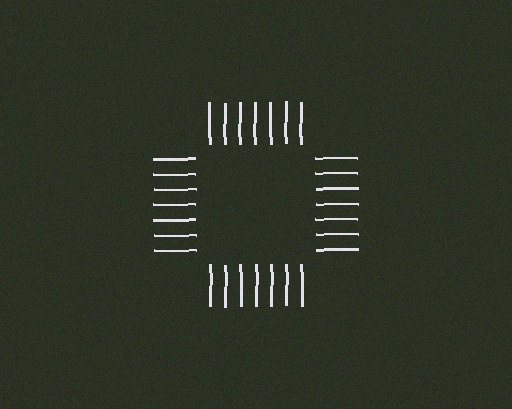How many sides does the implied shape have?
4 sides — the line-ends trace a square.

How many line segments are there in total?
28 — 7 along each of the 4 edges.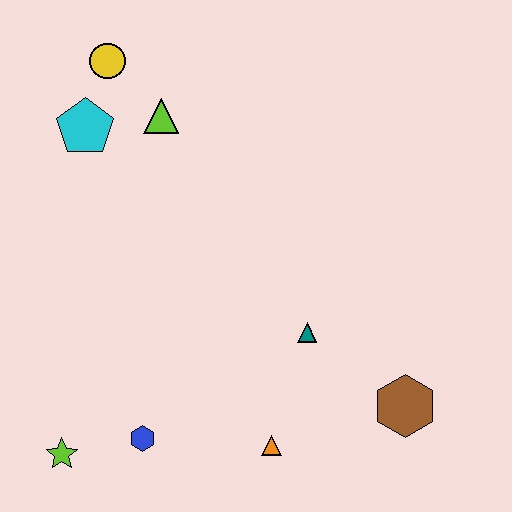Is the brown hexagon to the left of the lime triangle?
No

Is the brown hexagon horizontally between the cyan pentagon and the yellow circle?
No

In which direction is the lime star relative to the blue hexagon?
The lime star is to the left of the blue hexagon.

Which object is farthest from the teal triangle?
The yellow circle is farthest from the teal triangle.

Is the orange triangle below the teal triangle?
Yes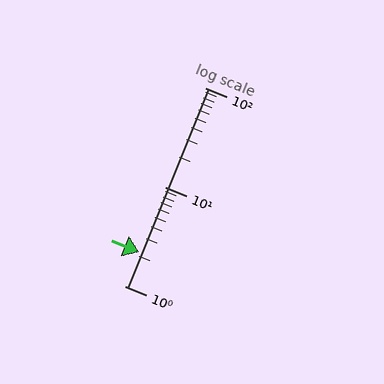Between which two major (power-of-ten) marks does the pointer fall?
The pointer is between 1 and 10.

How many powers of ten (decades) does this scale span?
The scale spans 2 decades, from 1 to 100.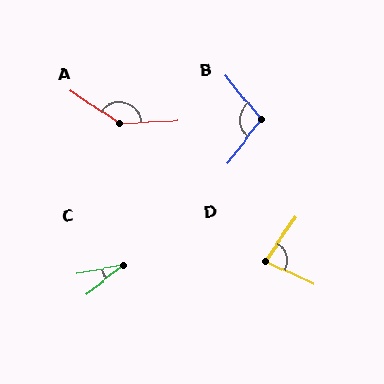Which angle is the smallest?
C, at approximately 28 degrees.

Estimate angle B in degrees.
Approximately 104 degrees.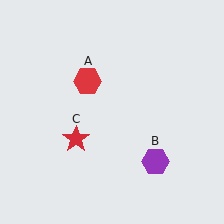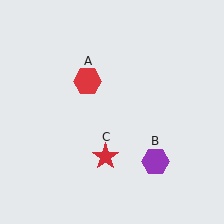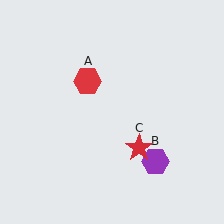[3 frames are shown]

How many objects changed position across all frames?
1 object changed position: red star (object C).